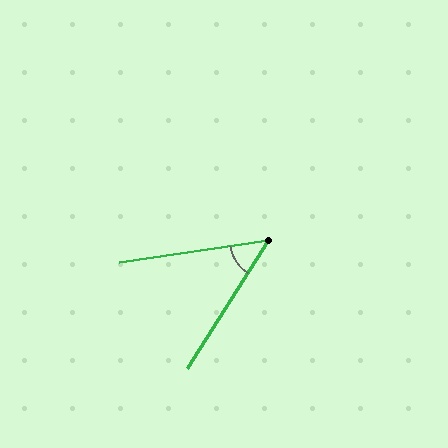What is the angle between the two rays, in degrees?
Approximately 50 degrees.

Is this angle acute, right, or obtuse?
It is acute.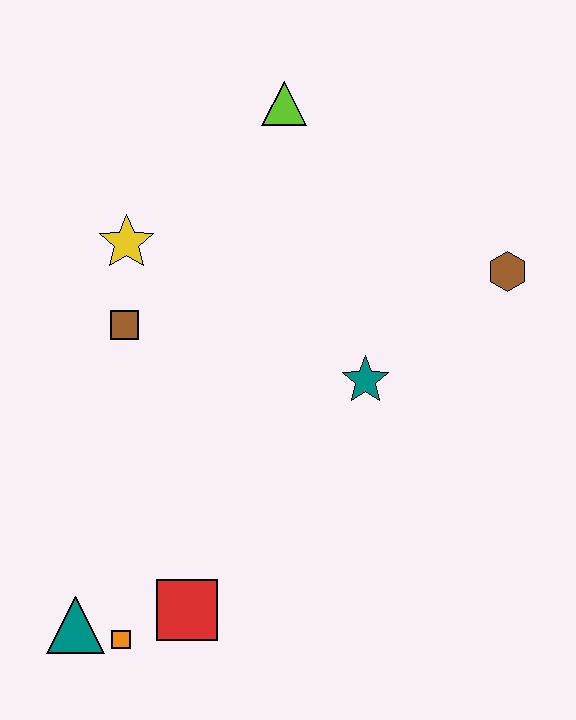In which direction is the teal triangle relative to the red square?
The teal triangle is to the left of the red square.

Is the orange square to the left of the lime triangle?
Yes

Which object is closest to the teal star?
The brown hexagon is closest to the teal star.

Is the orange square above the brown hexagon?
No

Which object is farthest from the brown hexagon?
The teal triangle is farthest from the brown hexagon.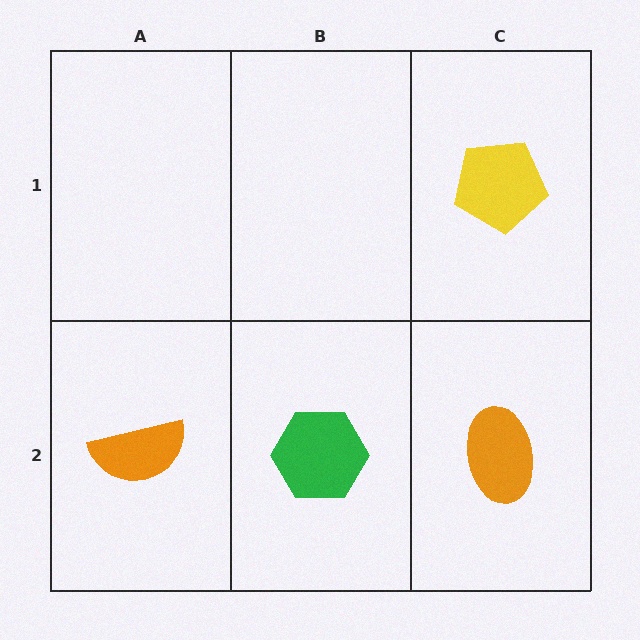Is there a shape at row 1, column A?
No, that cell is empty.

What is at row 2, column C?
An orange ellipse.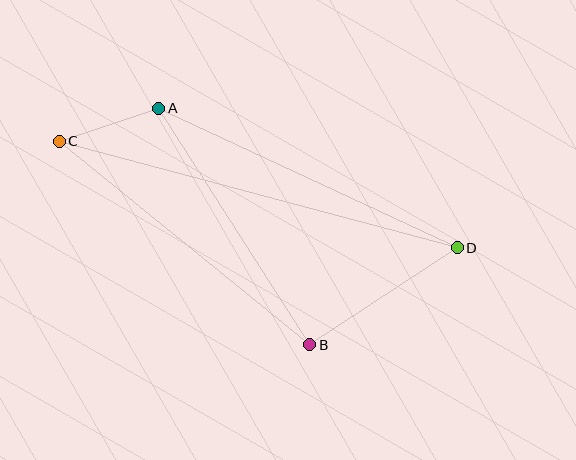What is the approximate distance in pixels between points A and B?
The distance between A and B is approximately 280 pixels.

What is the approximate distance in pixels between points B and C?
The distance between B and C is approximately 322 pixels.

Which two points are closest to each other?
Points A and C are closest to each other.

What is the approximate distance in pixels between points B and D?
The distance between B and D is approximately 176 pixels.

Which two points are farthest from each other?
Points C and D are farthest from each other.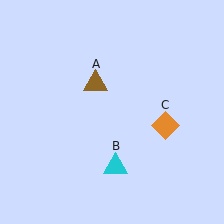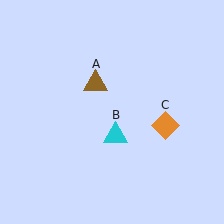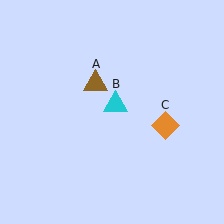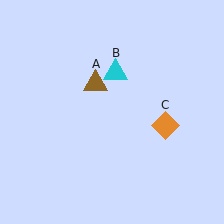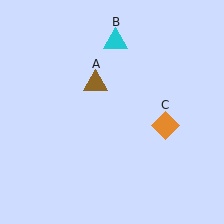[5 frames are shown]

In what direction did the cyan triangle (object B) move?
The cyan triangle (object B) moved up.